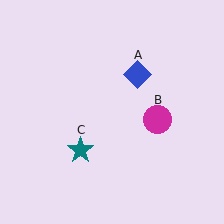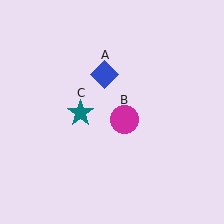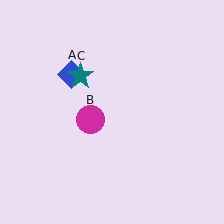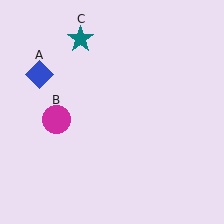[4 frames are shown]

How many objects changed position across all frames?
3 objects changed position: blue diamond (object A), magenta circle (object B), teal star (object C).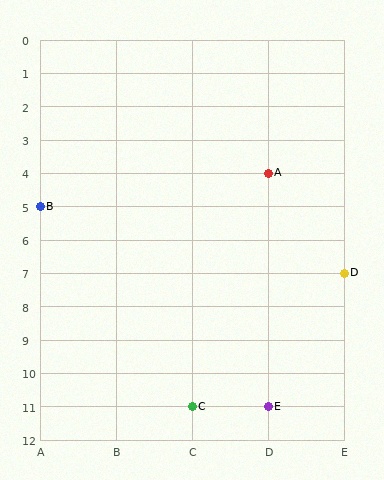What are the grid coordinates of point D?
Point D is at grid coordinates (E, 7).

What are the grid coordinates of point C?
Point C is at grid coordinates (C, 11).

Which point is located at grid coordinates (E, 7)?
Point D is at (E, 7).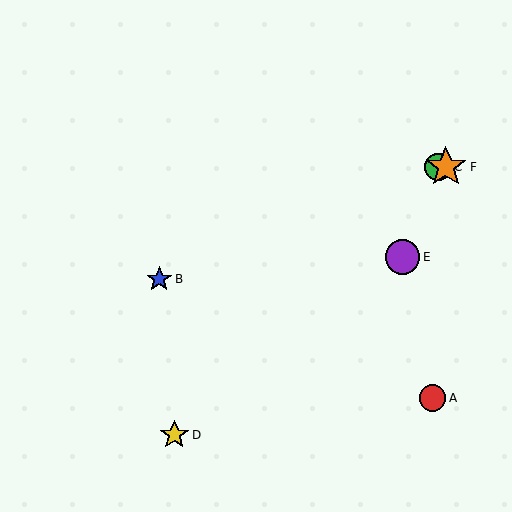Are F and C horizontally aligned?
Yes, both are at y≈167.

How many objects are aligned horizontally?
2 objects (C, F) are aligned horizontally.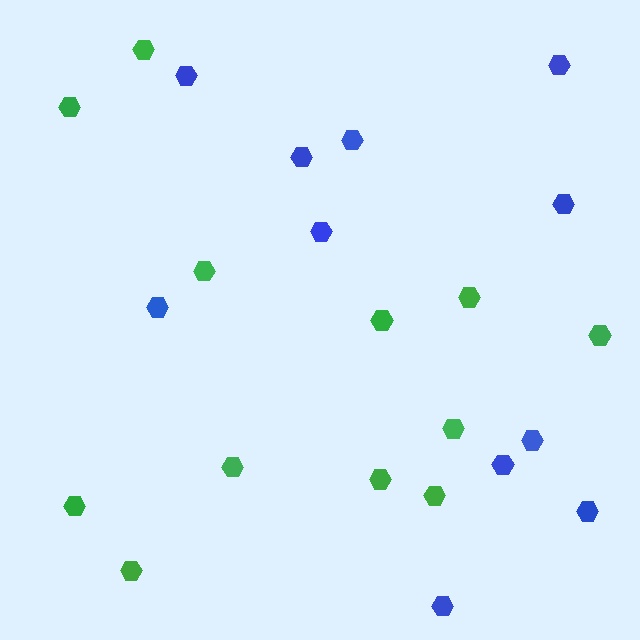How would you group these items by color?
There are 2 groups: one group of blue hexagons (11) and one group of green hexagons (12).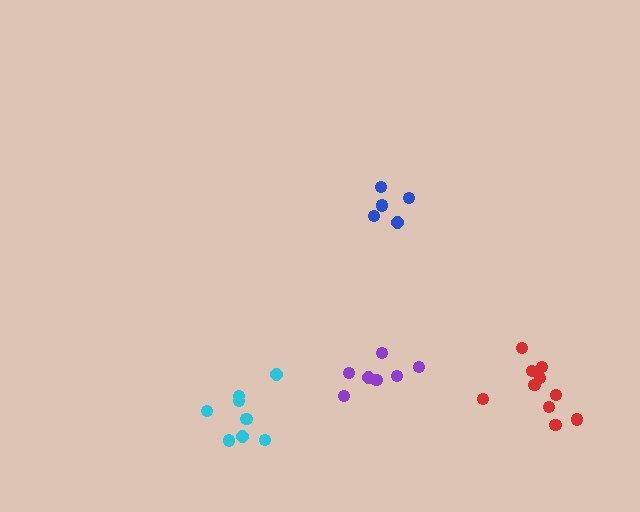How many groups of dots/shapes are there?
There are 4 groups.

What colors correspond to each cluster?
The clusters are colored: purple, cyan, blue, red.